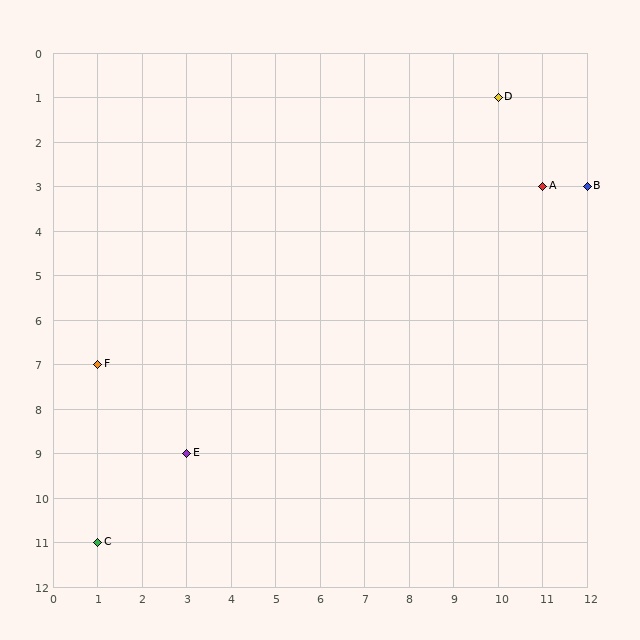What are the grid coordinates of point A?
Point A is at grid coordinates (11, 3).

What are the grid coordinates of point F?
Point F is at grid coordinates (1, 7).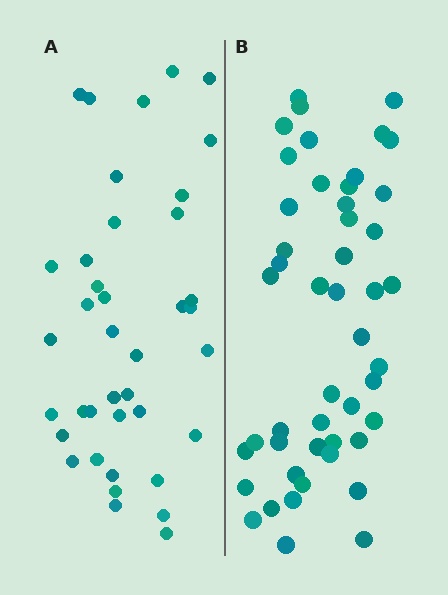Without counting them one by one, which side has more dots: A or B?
Region B (the right region) has more dots.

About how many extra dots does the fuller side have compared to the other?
Region B has roughly 8 or so more dots than region A.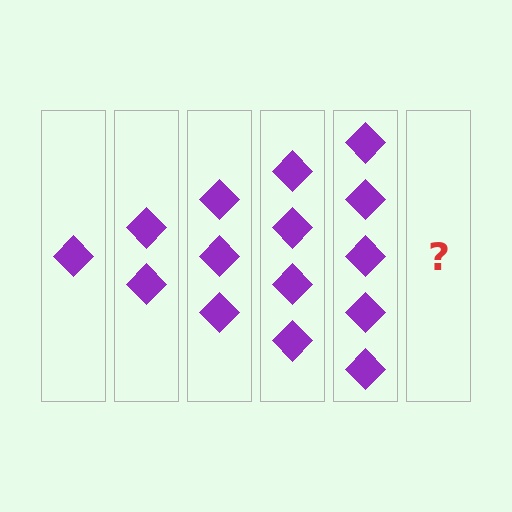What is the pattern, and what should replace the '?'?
The pattern is that each step adds one more diamond. The '?' should be 6 diamonds.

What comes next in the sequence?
The next element should be 6 diamonds.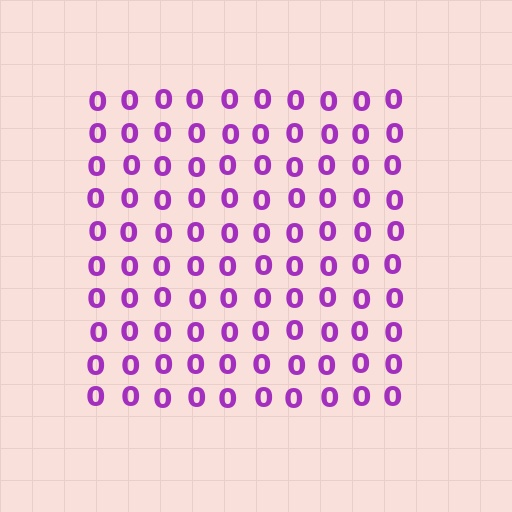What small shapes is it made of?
It is made of small digit 0's.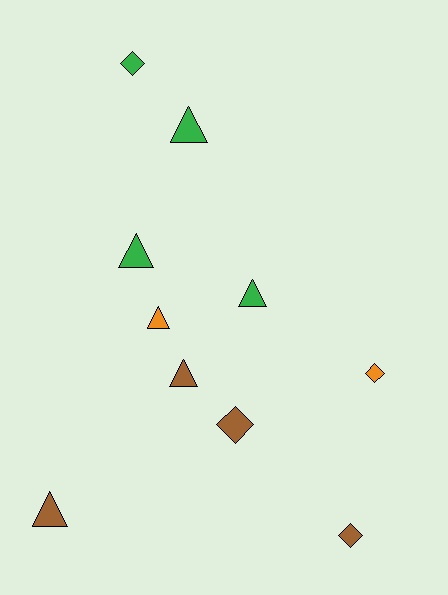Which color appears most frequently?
Green, with 4 objects.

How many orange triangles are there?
There is 1 orange triangle.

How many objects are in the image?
There are 10 objects.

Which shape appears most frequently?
Triangle, with 6 objects.